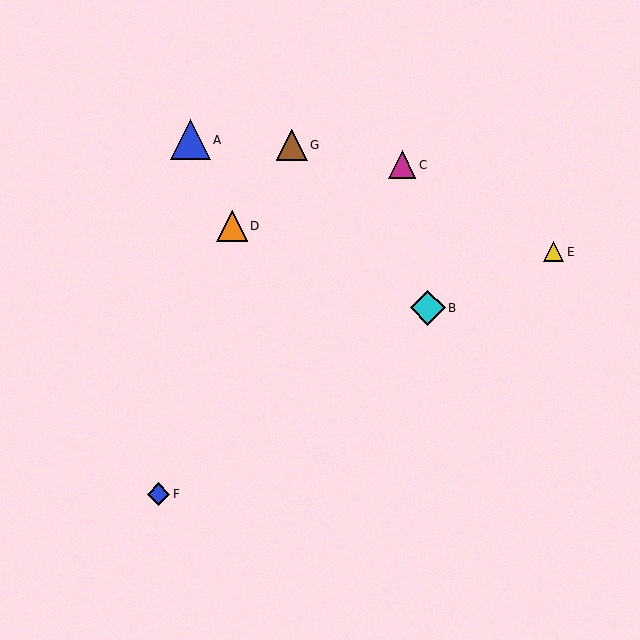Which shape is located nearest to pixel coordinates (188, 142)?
The blue triangle (labeled A) at (190, 140) is nearest to that location.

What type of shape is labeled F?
Shape F is a blue diamond.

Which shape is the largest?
The blue triangle (labeled A) is the largest.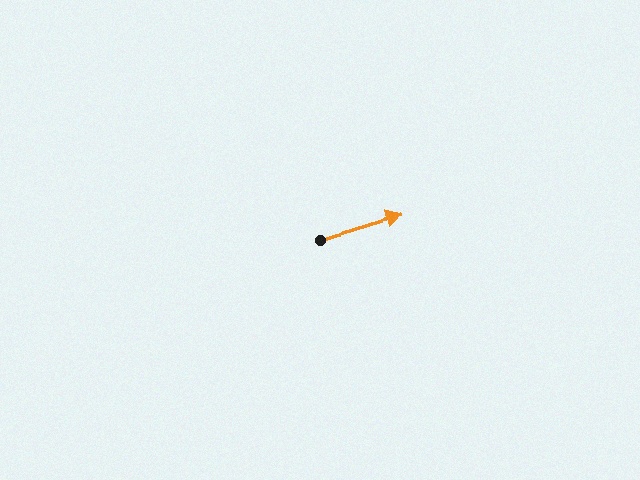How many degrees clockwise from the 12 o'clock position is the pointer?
Approximately 74 degrees.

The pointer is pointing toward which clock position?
Roughly 2 o'clock.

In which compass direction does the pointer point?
East.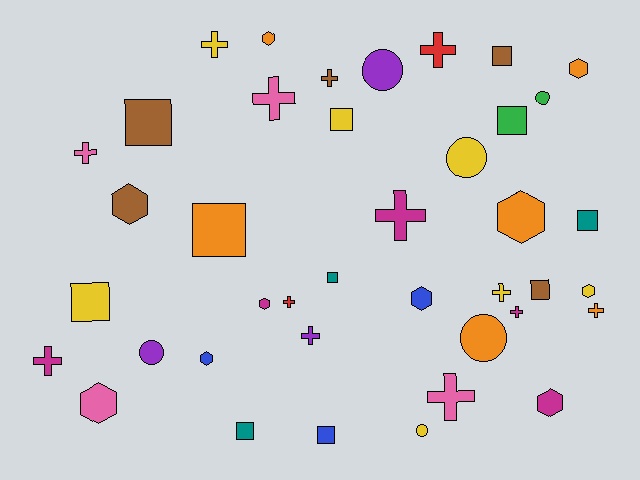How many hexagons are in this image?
There are 10 hexagons.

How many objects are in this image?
There are 40 objects.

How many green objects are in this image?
There are 2 green objects.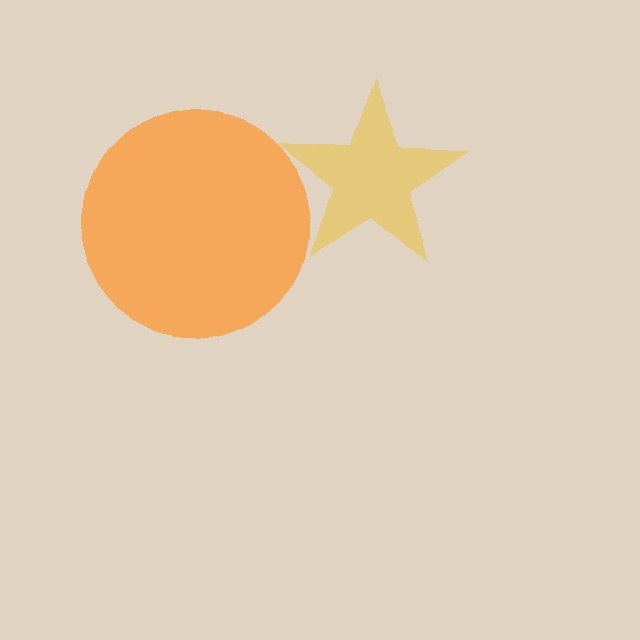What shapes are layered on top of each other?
The layered shapes are: an orange circle, a yellow star.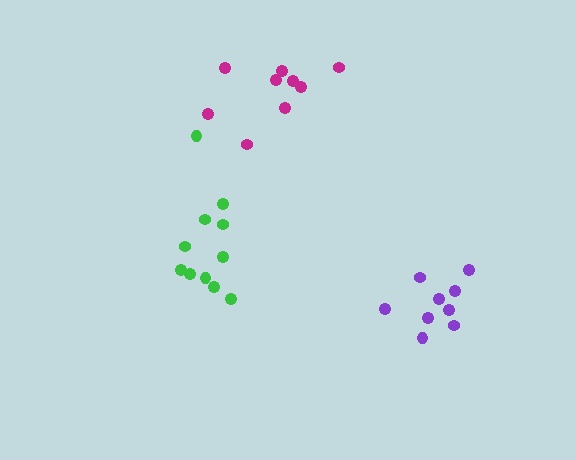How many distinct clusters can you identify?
There are 3 distinct clusters.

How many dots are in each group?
Group 1: 9 dots, Group 2: 9 dots, Group 3: 11 dots (29 total).